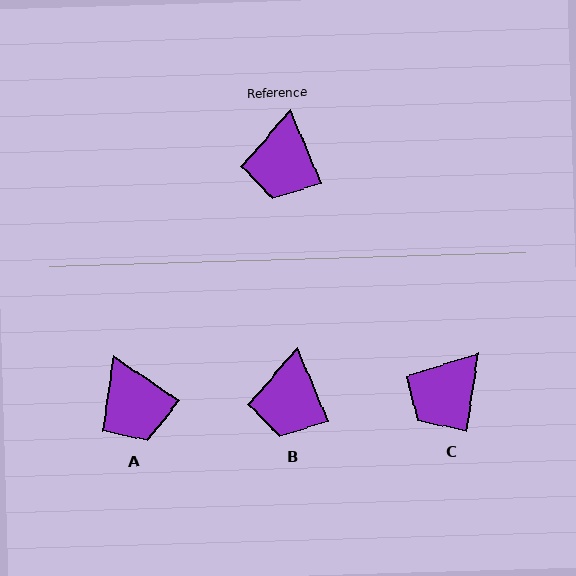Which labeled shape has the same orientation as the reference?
B.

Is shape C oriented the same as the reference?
No, it is off by about 31 degrees.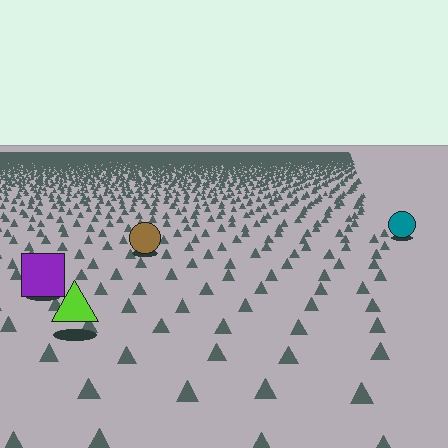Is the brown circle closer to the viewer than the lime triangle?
No. The lime triangle is closer — you can tell from the texture gradient: the ground texture is coarser near it.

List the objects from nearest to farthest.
From nearest to farthest: the lime triangle, the purple square, the brown circle, the teal circle.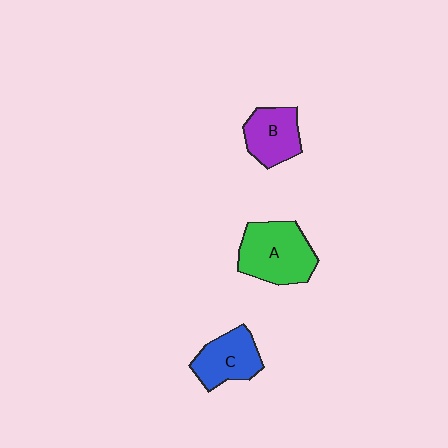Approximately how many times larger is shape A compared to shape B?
Approximately 1.5 times.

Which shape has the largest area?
Shape A (green).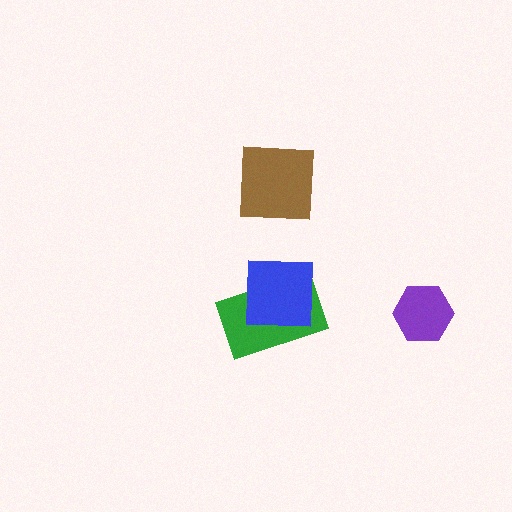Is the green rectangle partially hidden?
Yes, it is partially covered by another shape.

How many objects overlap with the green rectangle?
1 object overlaps with the green rectangle.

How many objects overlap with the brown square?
0 objects overlap with the brown square.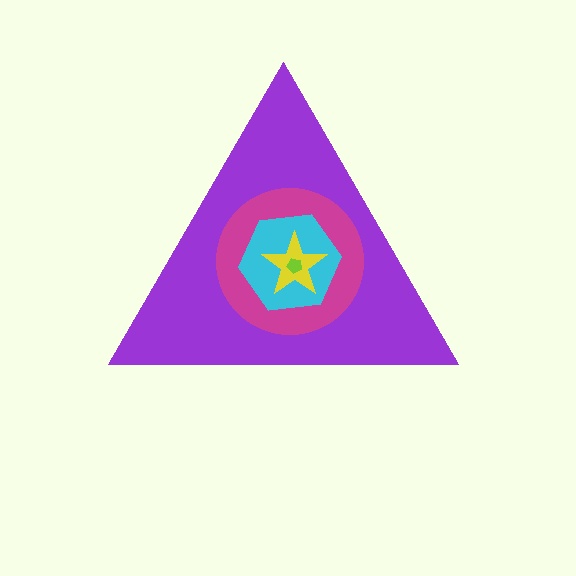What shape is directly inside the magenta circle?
The cyan hexagon.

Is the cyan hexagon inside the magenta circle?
Yes.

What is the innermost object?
The lime pentagon.